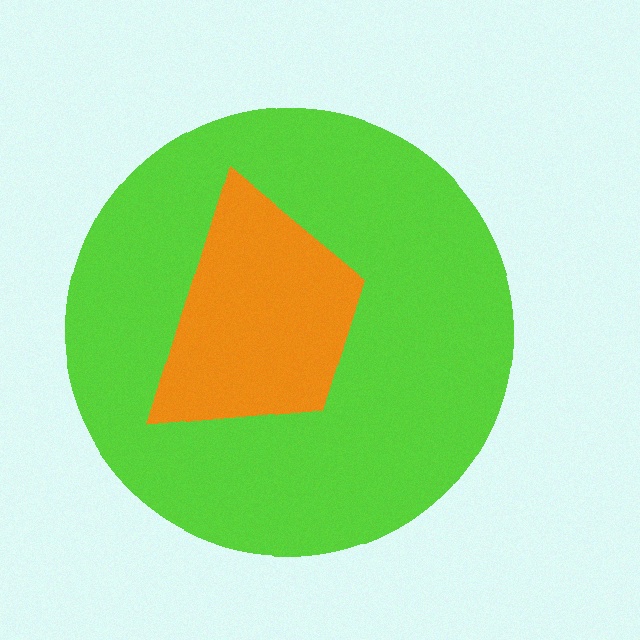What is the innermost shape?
The orange trapezoid.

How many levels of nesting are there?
2.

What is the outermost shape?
The lime circle.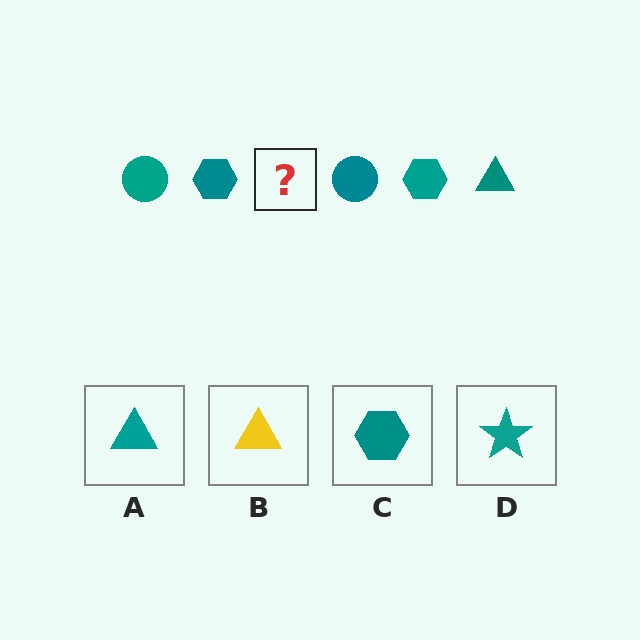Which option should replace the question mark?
Option A.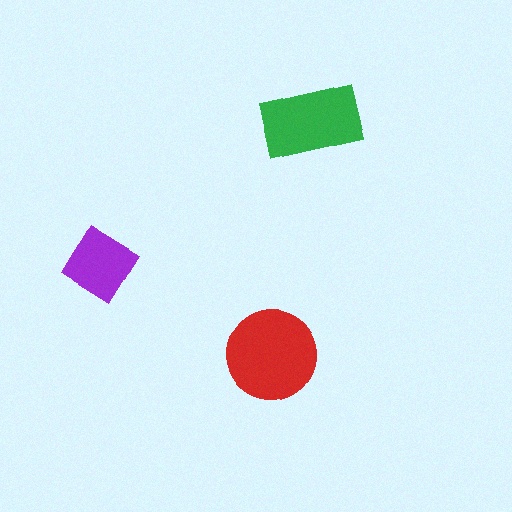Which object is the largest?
The red circle.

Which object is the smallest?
The purple diamond.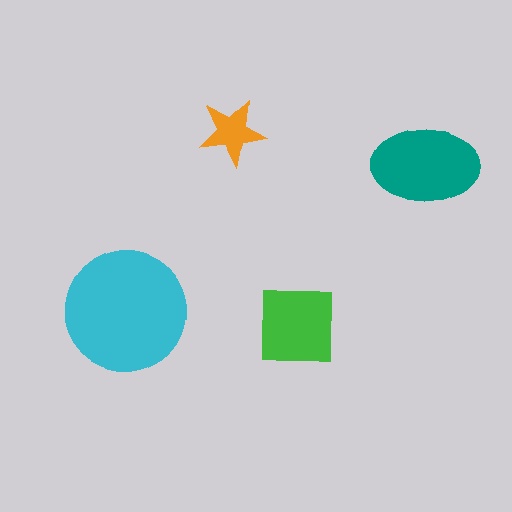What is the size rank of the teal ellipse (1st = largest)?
2nd.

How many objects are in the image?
There are 4 objects in the image.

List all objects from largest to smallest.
The cyan circle, the teal ellipse, the green square, the orange star.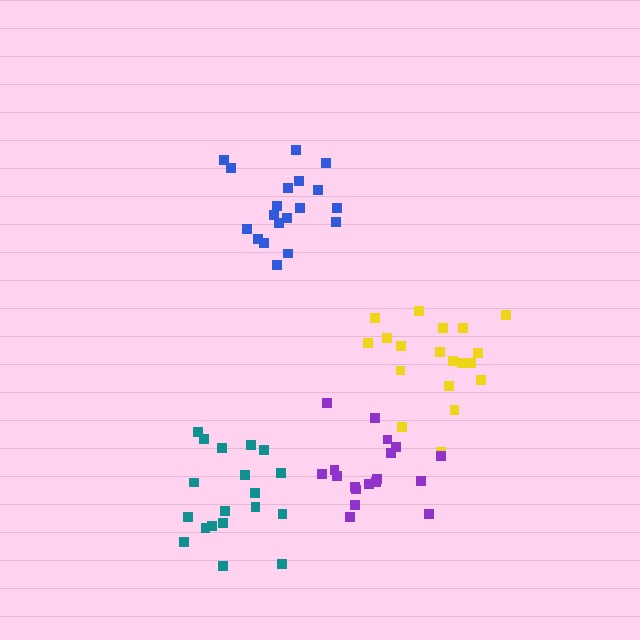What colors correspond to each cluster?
The clusters are colored: yellow, teal, blue, purple.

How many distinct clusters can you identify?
There are 4 distinct clusters.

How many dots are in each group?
Group 1: 19 dots, Group 2: 19 dots, Group 3: 19 dots, Group 4: 18 dots (75 total).